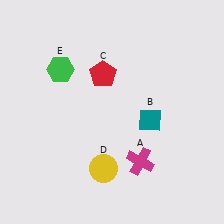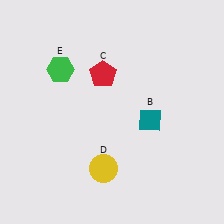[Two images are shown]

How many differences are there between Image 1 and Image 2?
There is 1 difference between the two images.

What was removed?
The magenta cross (A) was removed in Image 2.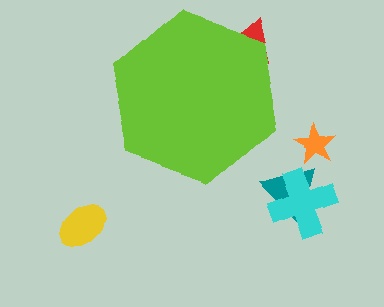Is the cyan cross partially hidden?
No, the cyan cross is fully visible.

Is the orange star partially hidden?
No, the orange star is fully visible.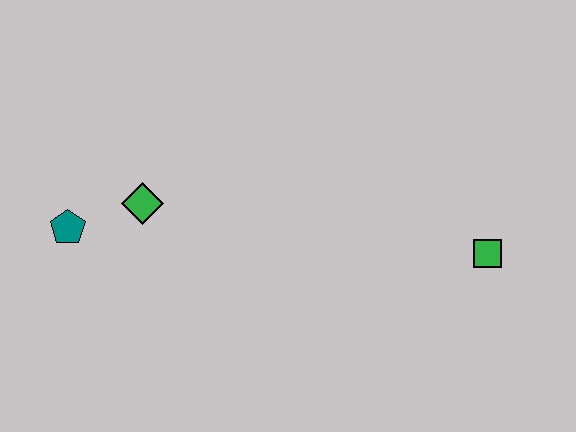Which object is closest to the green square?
The green diamond is closest to the green square.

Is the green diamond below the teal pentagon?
No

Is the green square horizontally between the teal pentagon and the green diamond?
No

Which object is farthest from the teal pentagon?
The green square is farthest from the teal pentagon.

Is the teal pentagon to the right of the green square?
No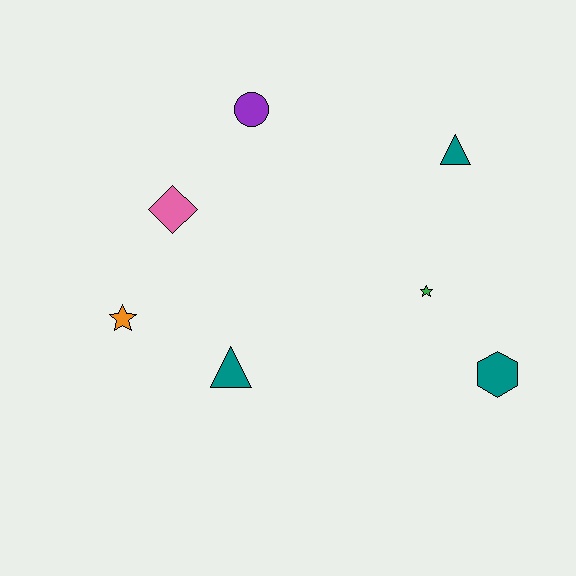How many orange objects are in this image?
There is 1 orange object.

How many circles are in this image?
There is 1 circle.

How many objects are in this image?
There are 7 objects.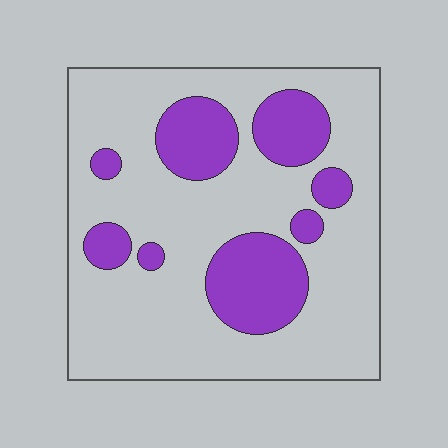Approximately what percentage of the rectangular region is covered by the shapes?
Approximately 25%.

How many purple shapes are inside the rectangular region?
8.